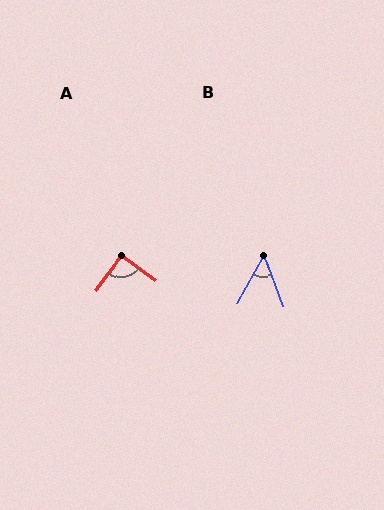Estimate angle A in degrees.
Approximately 90 degrees.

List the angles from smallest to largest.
B (50°), A (90°).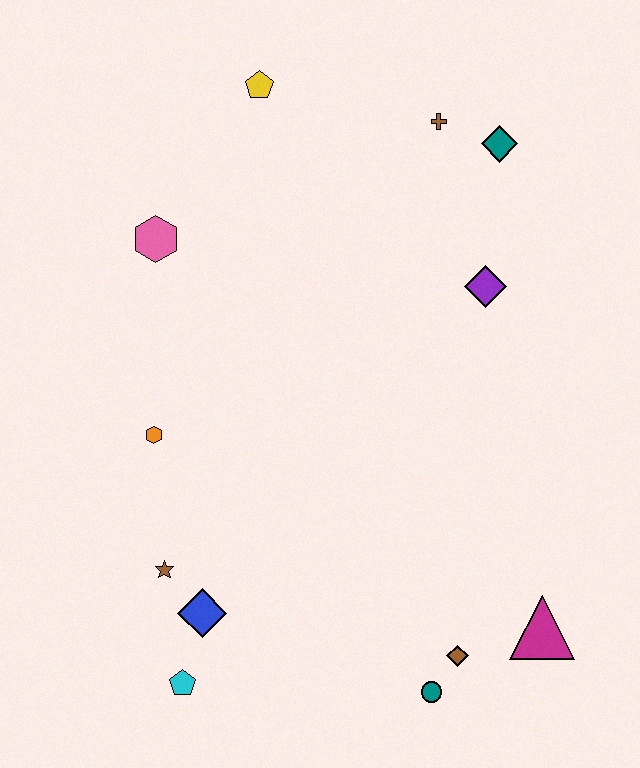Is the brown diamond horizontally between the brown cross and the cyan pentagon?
No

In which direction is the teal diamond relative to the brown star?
The teal diamond is above the brown star.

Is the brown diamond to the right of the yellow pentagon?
Yes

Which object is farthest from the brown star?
The teal diamond is farthest from the brown star.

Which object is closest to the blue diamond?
The brown star is closest to the blue diamond.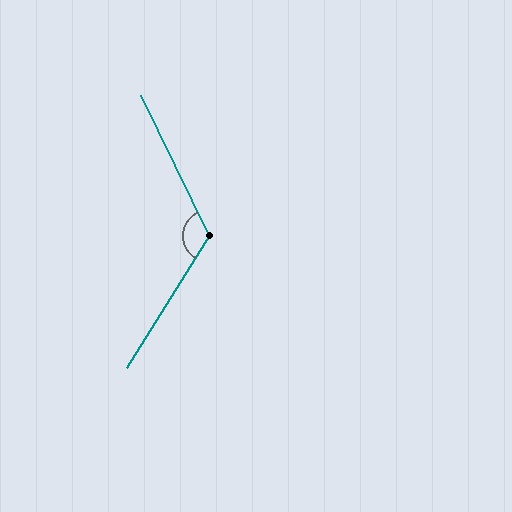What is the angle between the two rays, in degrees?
Approximately 122 degrees.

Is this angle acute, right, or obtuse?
It is obtuse.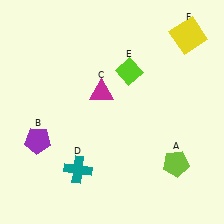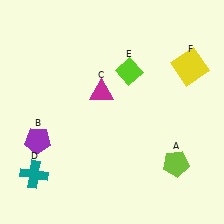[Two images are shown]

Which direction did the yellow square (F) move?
The yellow square (F) moved down.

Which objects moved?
The objects that moved are: the teal cross (D), the yellow square (F).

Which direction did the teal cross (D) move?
The teal cross (D) moved left.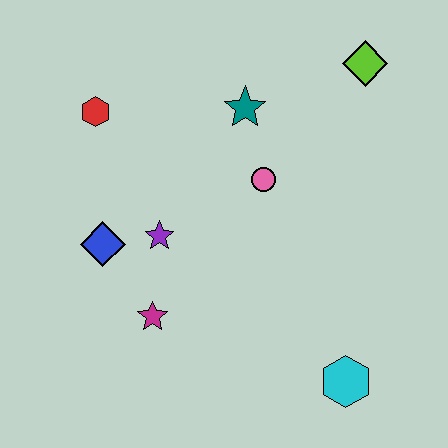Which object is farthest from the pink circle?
The cyan hexagon is farthest from the pink circle.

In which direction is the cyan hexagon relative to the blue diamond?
The cyan hexagon is to the right of the blue diamond.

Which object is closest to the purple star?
The blue diamond is closest to the purple star.